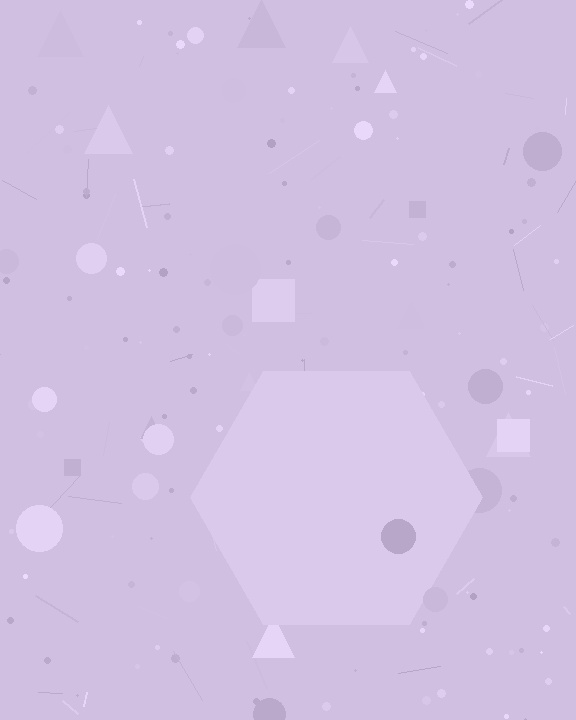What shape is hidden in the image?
A hexagon is hidden in the image.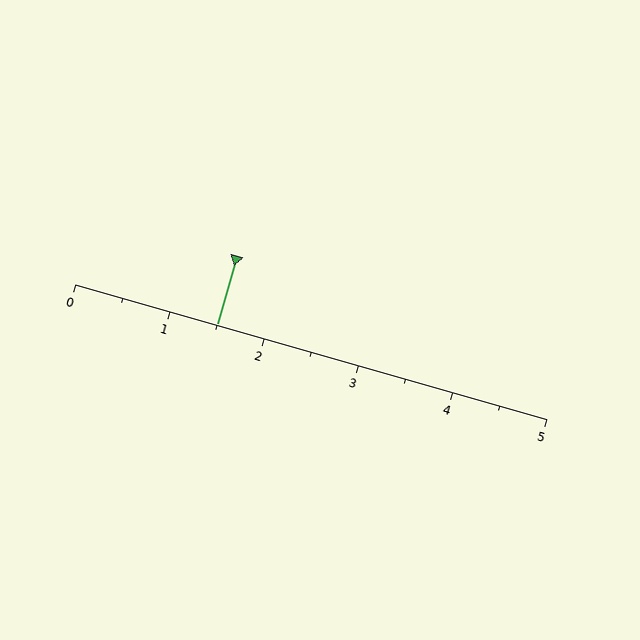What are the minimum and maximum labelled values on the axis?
The axis runs from 0 to 5.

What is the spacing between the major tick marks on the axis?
The major ticks are spaced 1 apart.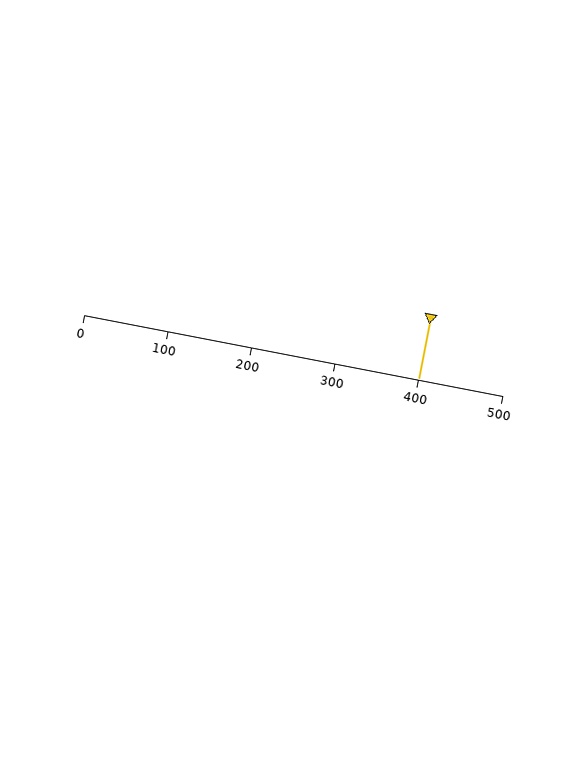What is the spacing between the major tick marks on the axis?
The major ticks are spaced 100 apart.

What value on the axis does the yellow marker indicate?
The marker indicates approximately 400.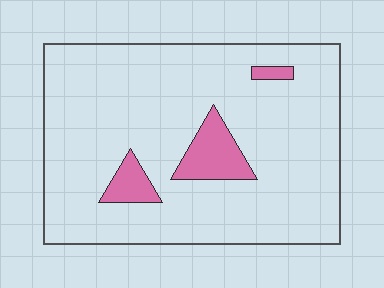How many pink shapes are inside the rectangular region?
3.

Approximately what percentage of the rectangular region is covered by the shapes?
Approximately 10%.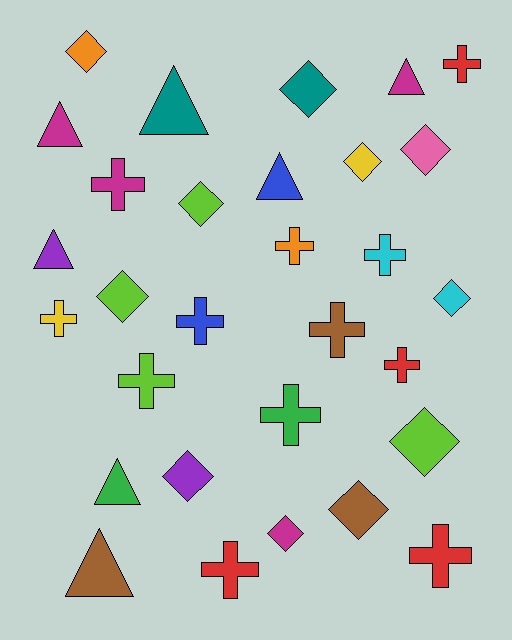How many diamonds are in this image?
There are 11 diamonds.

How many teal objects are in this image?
There are 2 teal objects.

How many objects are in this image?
There are 30 objects.